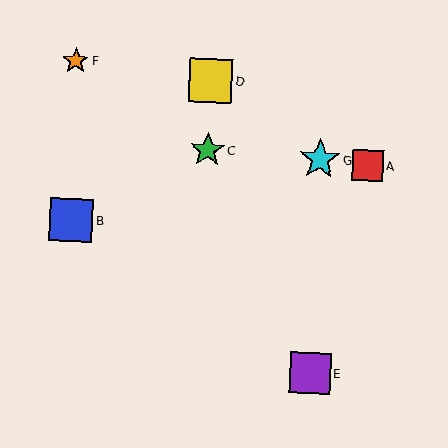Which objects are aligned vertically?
Objects C, D are aligned vertically.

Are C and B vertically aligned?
No, C is at x≈207 and B is at x≈71.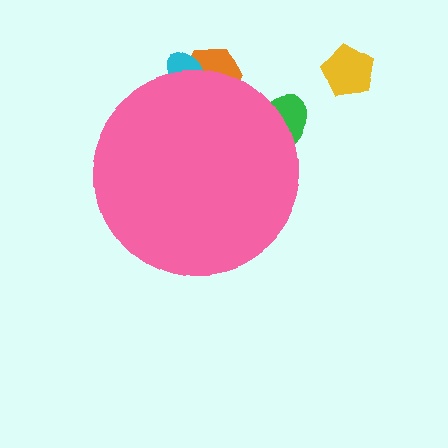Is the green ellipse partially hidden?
Yes, the green ellipse is partially hidden behind the pink circle.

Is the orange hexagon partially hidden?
Yes, the orange hexagon is partially hidden behind the pink circle.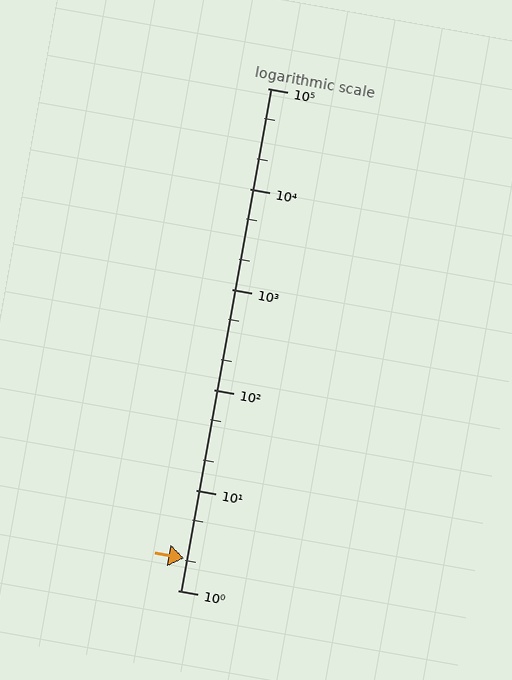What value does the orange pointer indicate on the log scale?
The pointer indicates approximately 2.1.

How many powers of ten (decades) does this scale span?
The scale spans 5 decades, from 1 to 100000.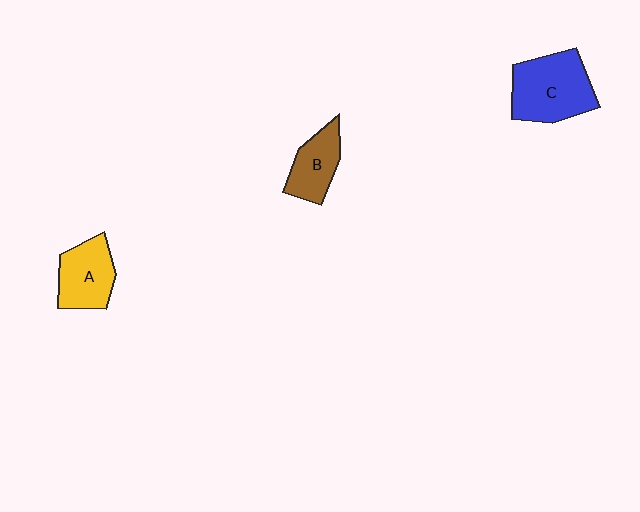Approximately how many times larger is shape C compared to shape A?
Approximately 1.4 times.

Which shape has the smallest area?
Shape B (brown).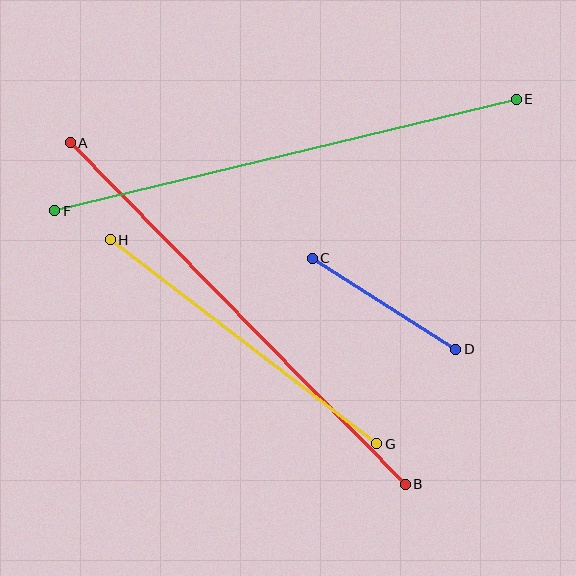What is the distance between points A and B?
The distance is approximately 478 pixels.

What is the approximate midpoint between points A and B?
The midpoint is at approximately (238, 313) pixels.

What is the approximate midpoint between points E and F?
The midpoint is at approximately (285, 155) pixels.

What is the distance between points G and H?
The distance is approximately 336 pixels.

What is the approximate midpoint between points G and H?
The midpoint is at approximately (244, 342) pixels.